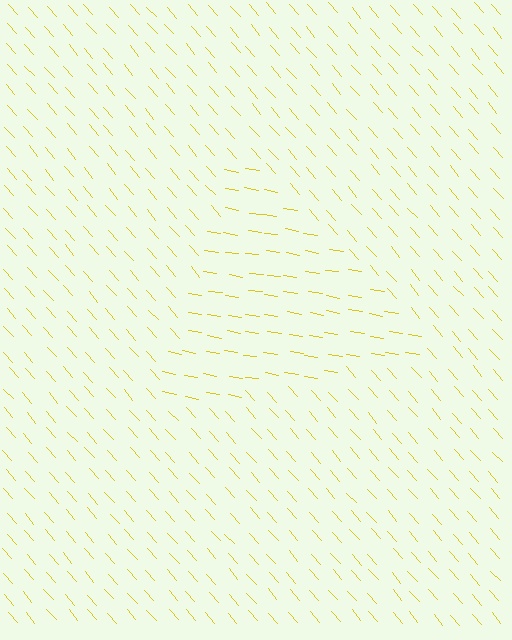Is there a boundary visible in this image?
Yes, there is a texture boundary formed by a change in line orientation.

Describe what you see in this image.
The image is filled with small yellow line segments. A triangle region in the image has lines oriented differently from the surrounding lines, creating a visible texture boundary.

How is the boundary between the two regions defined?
The boundary is defined purely by a change in line orientation (approximately 40 degrees difference). All lines are the same color and thickness.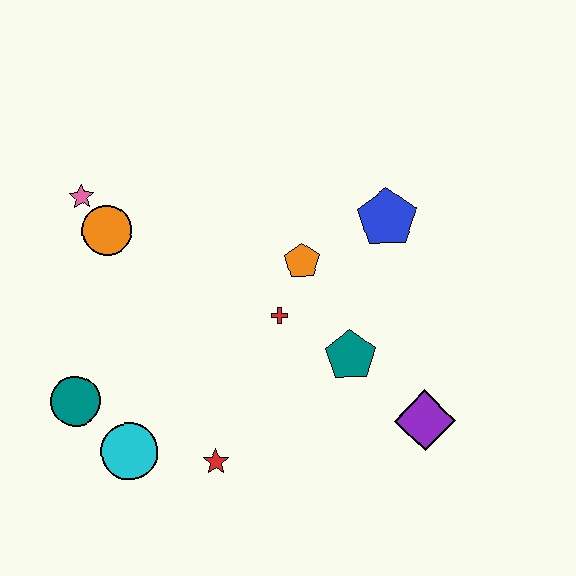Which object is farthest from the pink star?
The purple diamond is farthest from the pink star.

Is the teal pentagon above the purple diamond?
Yes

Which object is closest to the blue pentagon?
The orange pentagon is closest to the blue pentagon.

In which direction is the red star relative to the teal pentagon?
The red star is to the left of the teal pentagon.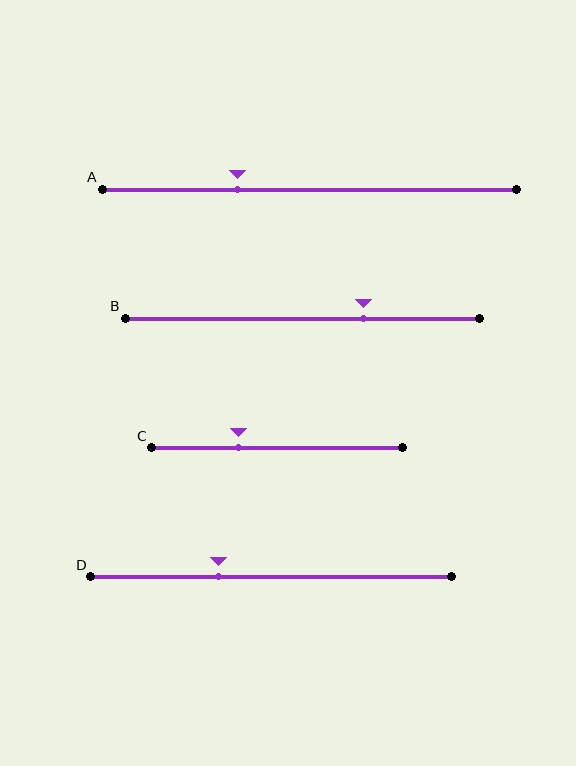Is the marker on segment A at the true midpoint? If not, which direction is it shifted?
No, the marker on segment A is shifted to the left by about 17% of the segment length.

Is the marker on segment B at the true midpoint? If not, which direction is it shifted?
No, the marker on segment B is shifted to the right by about 17% of the segment length.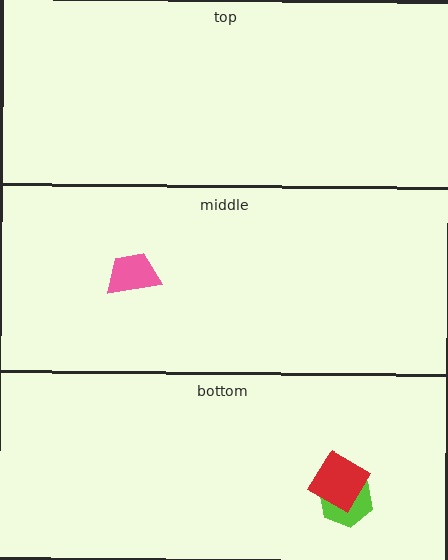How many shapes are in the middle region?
1.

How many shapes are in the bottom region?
2.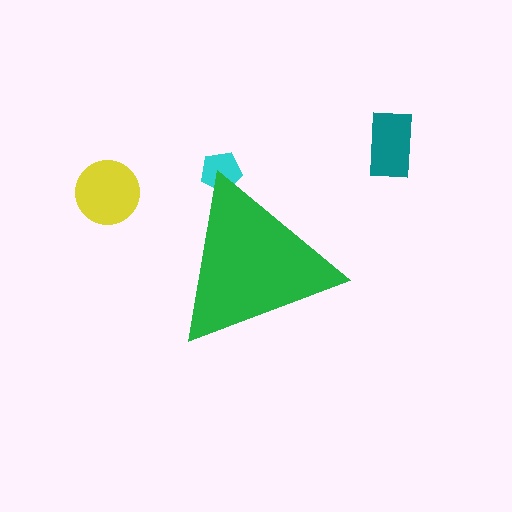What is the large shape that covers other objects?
A green triangle.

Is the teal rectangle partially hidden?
No, the teal rectangle is fully visible.